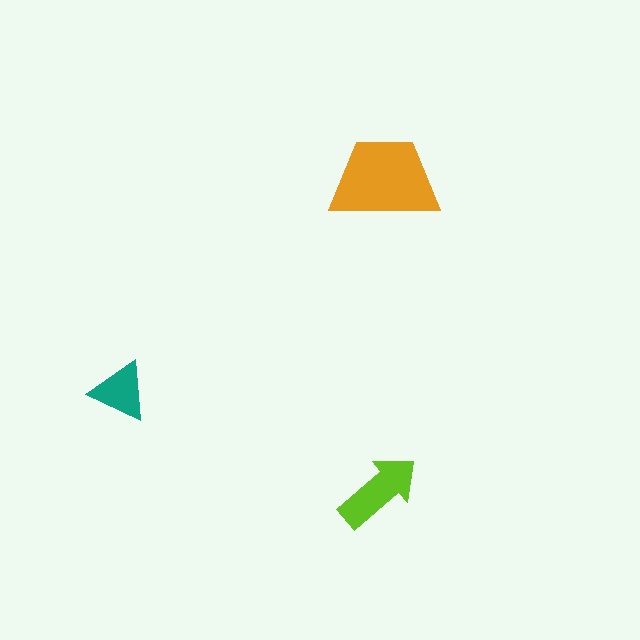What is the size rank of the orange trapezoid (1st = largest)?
1st.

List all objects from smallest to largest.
The teal triangle, the lime arrow, the orange trapezoid.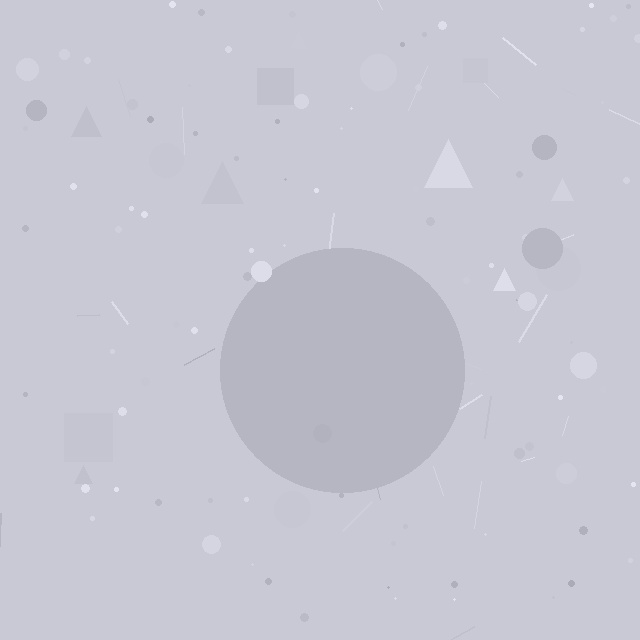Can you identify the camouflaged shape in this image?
The camouflaged shape is a circle.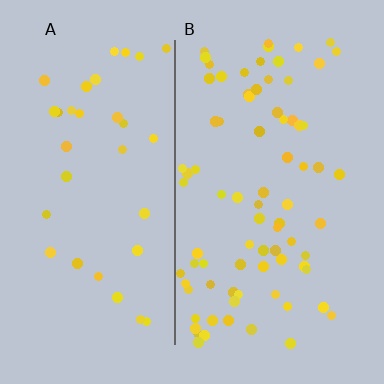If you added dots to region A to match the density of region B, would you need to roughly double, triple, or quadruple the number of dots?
Approximately double.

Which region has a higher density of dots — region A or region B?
B (the right).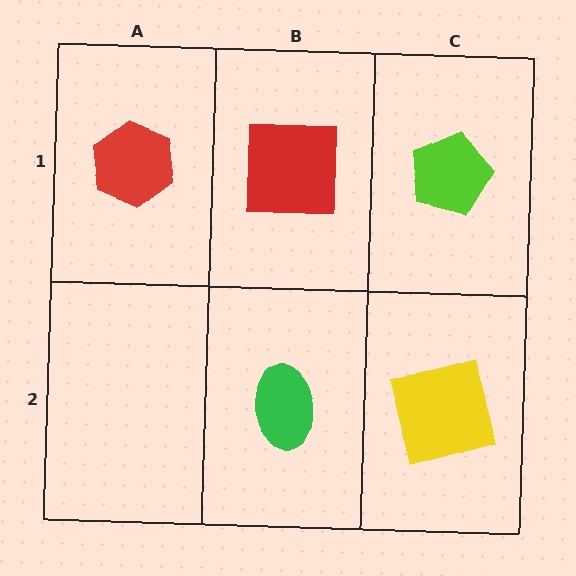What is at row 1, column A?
A red hexagon.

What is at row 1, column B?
A red square.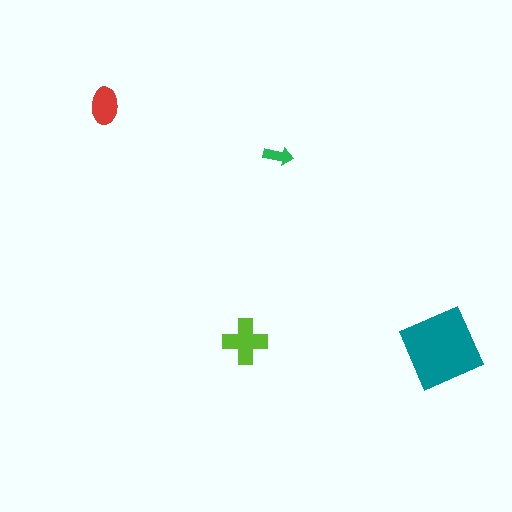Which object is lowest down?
The teal diamond is bottommost.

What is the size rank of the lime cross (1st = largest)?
2nd.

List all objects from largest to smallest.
The teal diamond, the lime cross, the red ellipse, the green arrow.